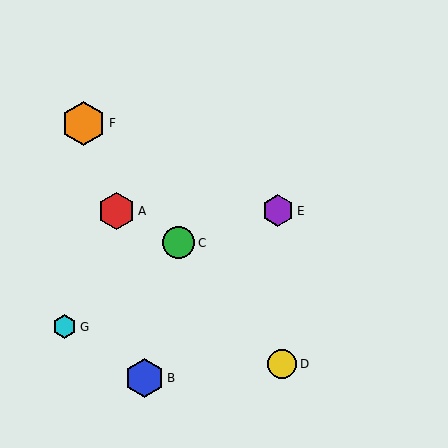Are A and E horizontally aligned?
Yes, both are at y≈211.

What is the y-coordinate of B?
Object B is at y≈378.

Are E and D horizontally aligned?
No, E is at y≈211 and D is at y≈364.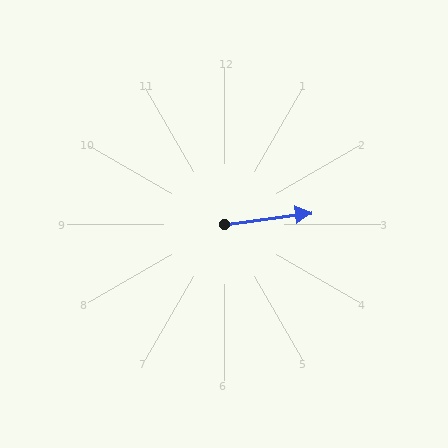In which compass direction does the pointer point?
East.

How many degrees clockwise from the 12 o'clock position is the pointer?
Approximately 82 degrees.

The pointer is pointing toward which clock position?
Roughly 3 o'clock.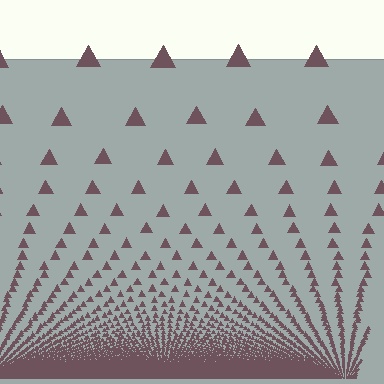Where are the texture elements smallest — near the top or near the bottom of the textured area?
Near the bottom.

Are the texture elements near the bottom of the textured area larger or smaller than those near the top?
Smaller. The gradient is inverted — elements near the bottom are smaller and denser.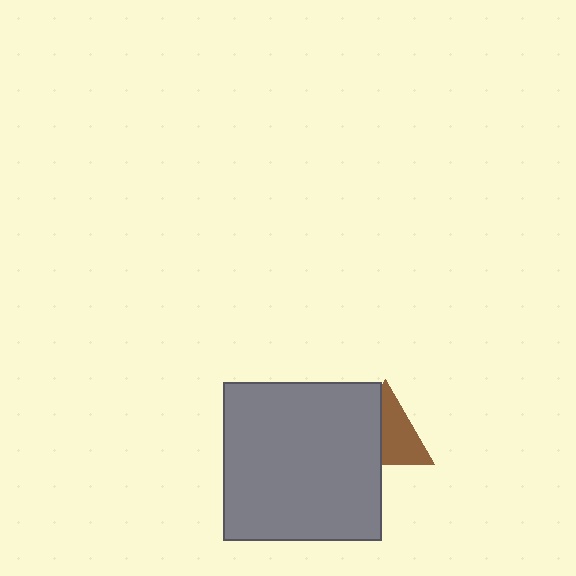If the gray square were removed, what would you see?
You would see the complete brown triangle.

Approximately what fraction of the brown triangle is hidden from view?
Roughly 43% of the brown triangle is hidden behind the gray square.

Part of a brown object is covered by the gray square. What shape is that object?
It is a triangle.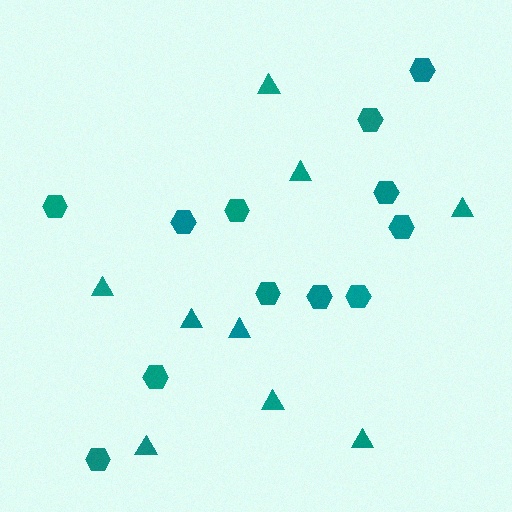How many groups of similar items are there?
There are 2 groups: one group of triangles (9) and one group of hexagons (12).